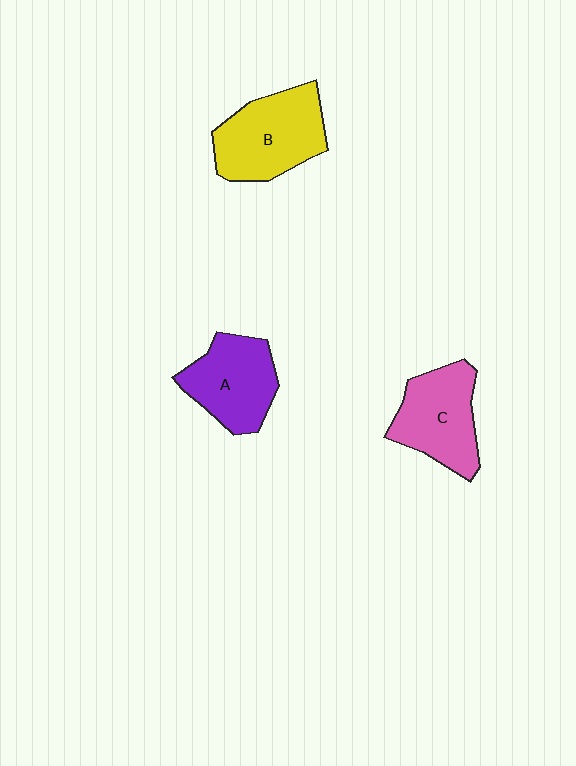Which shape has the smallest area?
Shape A (purple).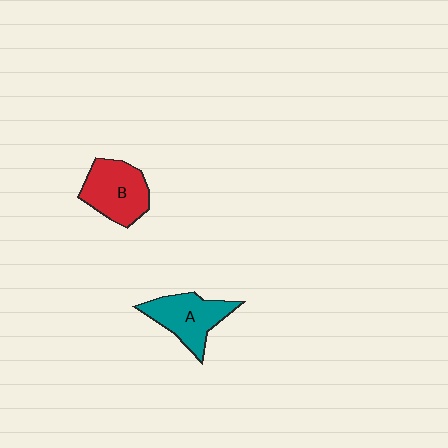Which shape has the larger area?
Shape B (red).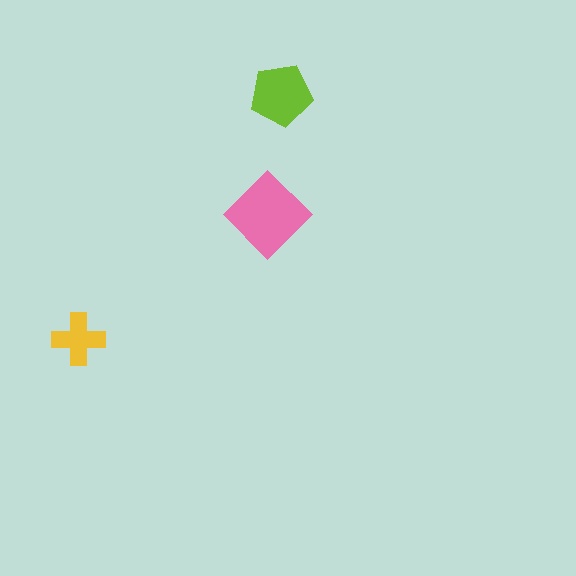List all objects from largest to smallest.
The pink diamond, the lime pentagon, the yellow cross.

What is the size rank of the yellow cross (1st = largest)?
3rd.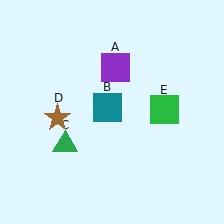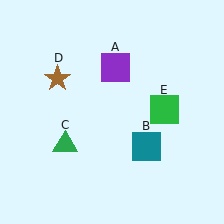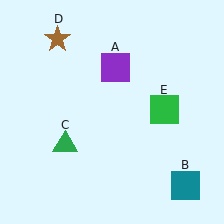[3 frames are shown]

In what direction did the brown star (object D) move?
The brown star (object D) moved up.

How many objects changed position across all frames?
2 objects changed position: teal square (object B), brown star (object D).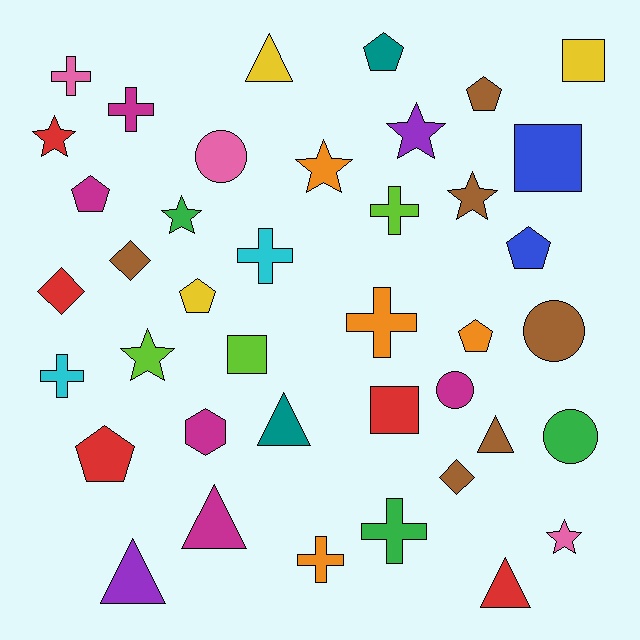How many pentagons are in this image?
There are 7 pentagons.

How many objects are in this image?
There are 40 objects.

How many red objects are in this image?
There are 5 red objects.